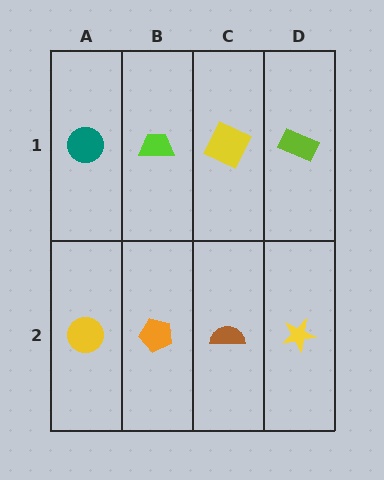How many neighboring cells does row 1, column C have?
3.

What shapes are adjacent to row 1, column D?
A yellow star (row 2, column D), a yellow square (row 1, column C).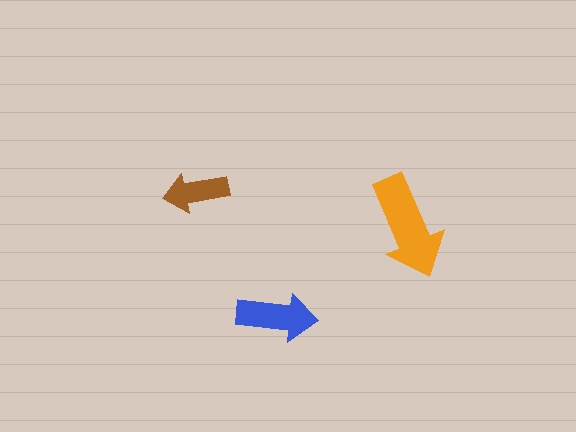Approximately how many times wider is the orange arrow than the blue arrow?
About 1.5 times wider.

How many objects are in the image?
There are 3 objects in the image.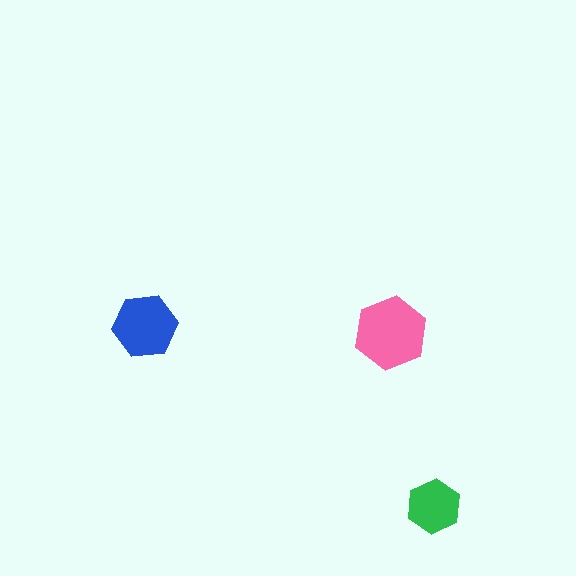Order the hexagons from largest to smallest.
the pink one, the blue one, the green one.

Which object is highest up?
The blue hexagon is topmost.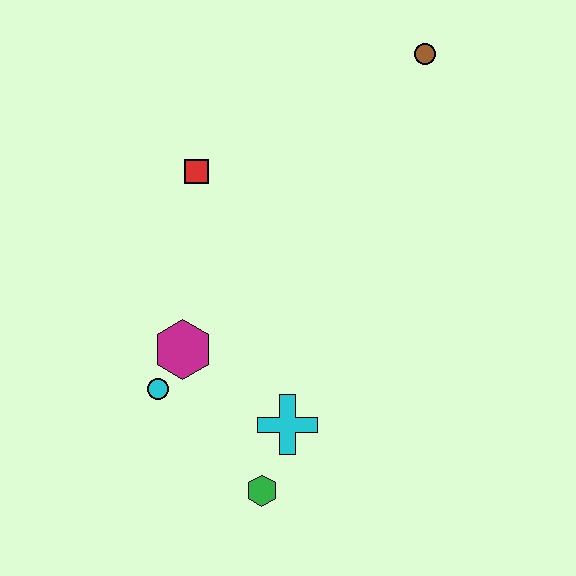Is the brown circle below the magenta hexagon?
No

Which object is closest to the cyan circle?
The magenta hexagon is closest to the cyan circle.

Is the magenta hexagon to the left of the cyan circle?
No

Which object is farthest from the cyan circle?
The brown circle is farthest from the cyan circle.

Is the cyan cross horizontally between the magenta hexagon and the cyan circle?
No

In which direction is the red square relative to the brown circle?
The red square is to the left of the brown circle.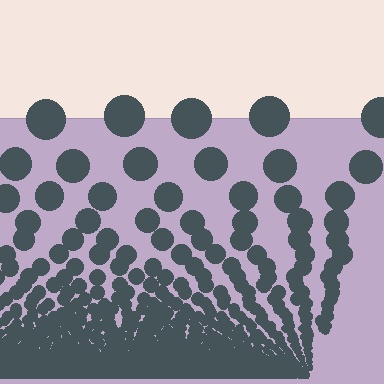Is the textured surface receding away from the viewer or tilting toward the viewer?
The surface appears to tilt toward the viewer. Texture elements get larger and sparser toward the top.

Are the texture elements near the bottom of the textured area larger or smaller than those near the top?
Smaller. The gradient is inverted — elements near the bottom are smaller and denser.